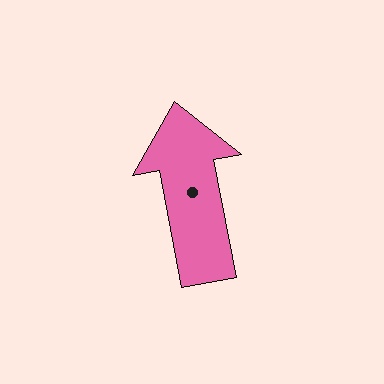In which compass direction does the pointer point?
North.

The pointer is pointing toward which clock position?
Roughly 12 o'clock.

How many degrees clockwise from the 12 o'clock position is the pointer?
Approximately 349 degrees.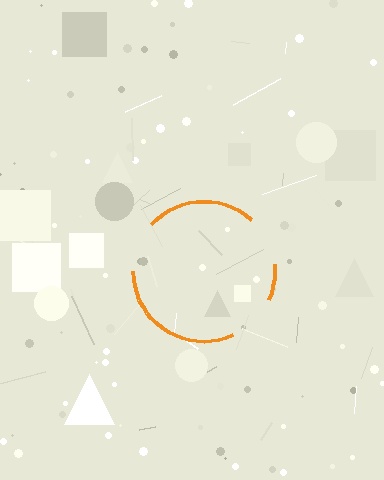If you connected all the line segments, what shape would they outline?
They would outline a circle.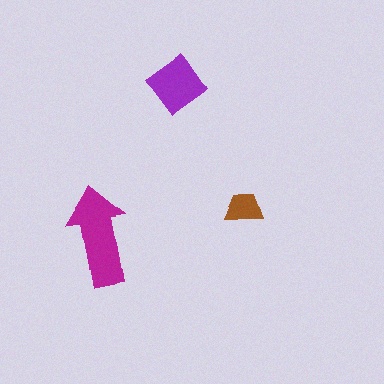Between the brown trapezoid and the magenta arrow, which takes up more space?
The magenta arrow.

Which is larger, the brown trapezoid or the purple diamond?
The purple diamond.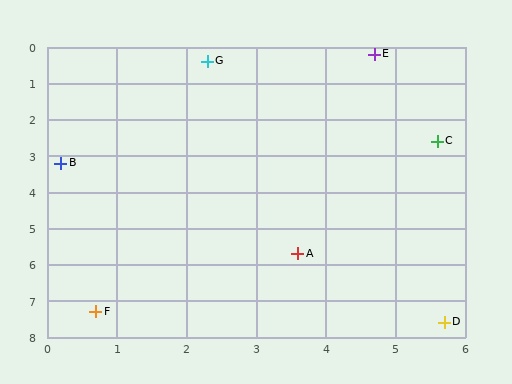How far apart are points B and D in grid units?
Points B and D are about 7.0 grid units apart.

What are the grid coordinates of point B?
Point B is at approximately (0.2, 3.2).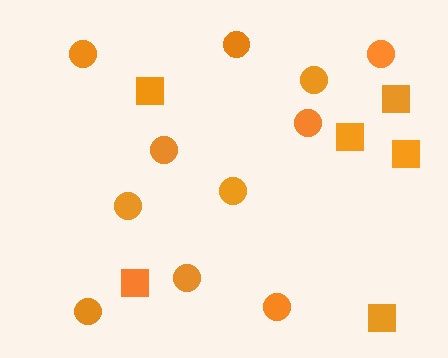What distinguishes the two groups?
There are 2 groups: one group of circles (11) and one group of squares (6).